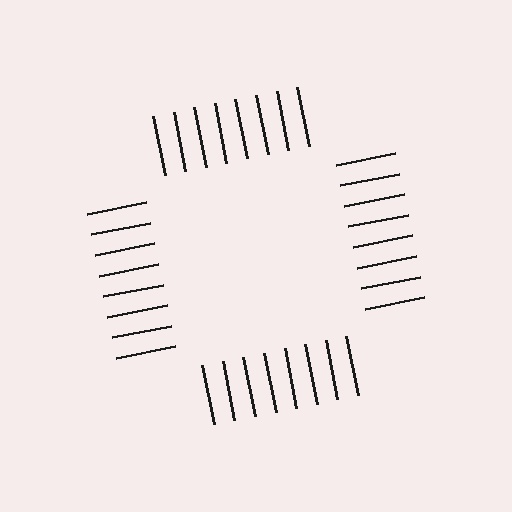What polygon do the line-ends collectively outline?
An illusory square — the line segments terminate on its edges but no continuous stroke is drawn.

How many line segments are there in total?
32 — 8 along each of the 4 edges.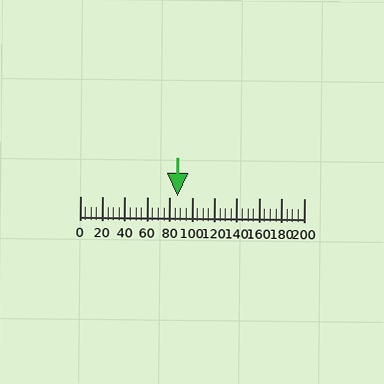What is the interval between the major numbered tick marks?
The major tick marks are spaced 20 units apart.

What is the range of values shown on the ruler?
The ruler shows values from 0 to 200.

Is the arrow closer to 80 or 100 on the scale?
The arrow is closer to 80.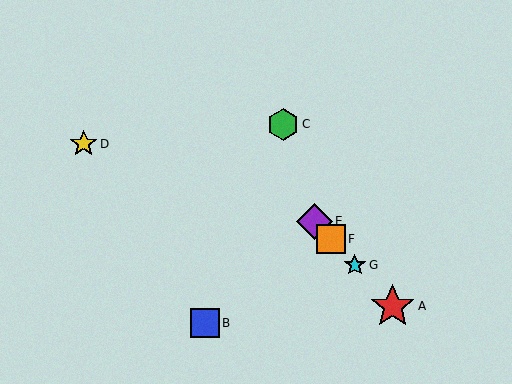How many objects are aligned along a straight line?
4 objects (A, E, F, G) are aligned along a straight line.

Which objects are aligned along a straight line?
Objects A, E, F, G are aligned along a straight line.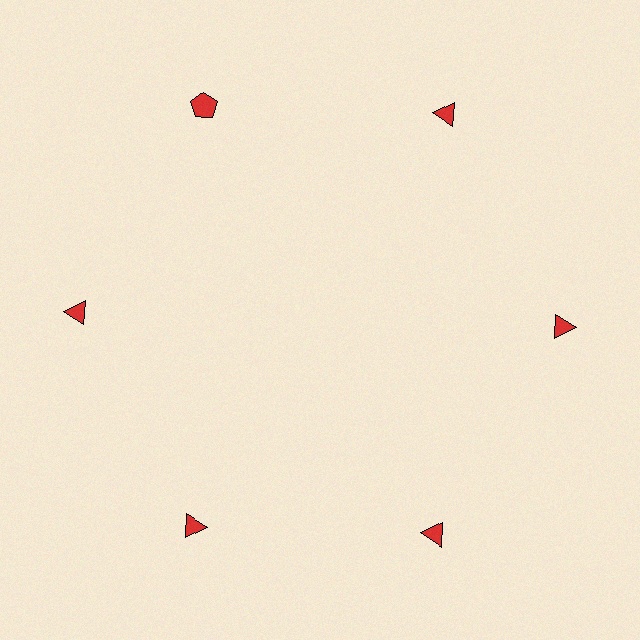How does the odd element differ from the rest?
It has a different shape: pentagon instead of triangle.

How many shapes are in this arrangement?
There are 6 shapes arranged in a ring pattern.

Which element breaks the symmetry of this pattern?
The red pentagon at roughly the 11 o'clock position breaks the symmetry. All other shapes are red triangles.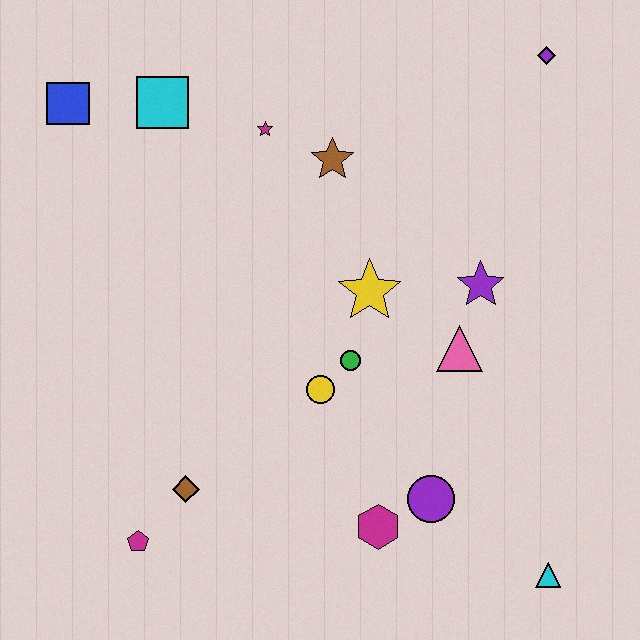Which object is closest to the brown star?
The magenta star is closest to the brown star.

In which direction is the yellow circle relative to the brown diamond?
The yellow circle is to the right of the brown diamond.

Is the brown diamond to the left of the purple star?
Yes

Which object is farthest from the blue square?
The cyan triangle is farthest from the blue square.